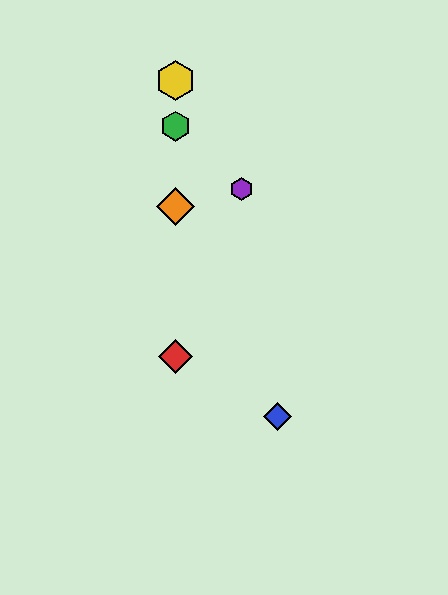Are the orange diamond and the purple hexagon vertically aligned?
No, the orange diamond is at x≈176 and the purple hexagon is at x≈242.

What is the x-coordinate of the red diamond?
The red diamond is at x≈176.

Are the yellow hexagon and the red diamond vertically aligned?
Yes, both are at x≈176.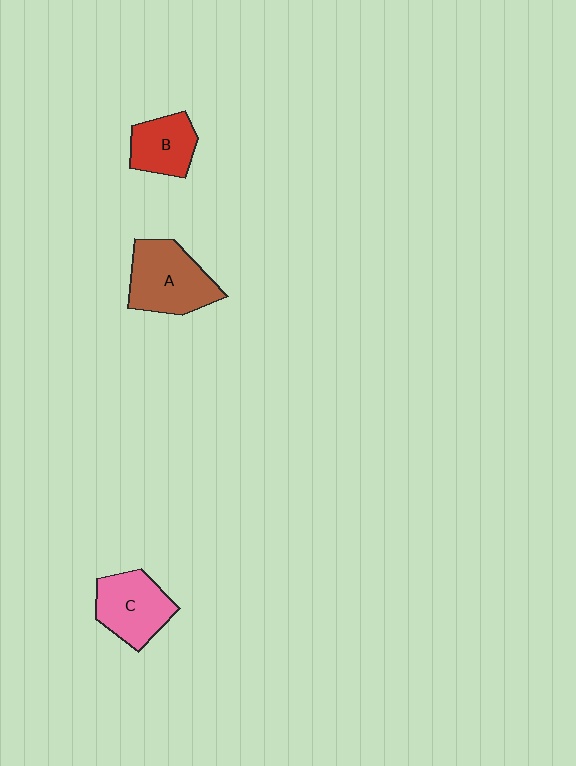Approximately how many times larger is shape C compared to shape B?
Approximately 1.3 times.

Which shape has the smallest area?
Shape B (red).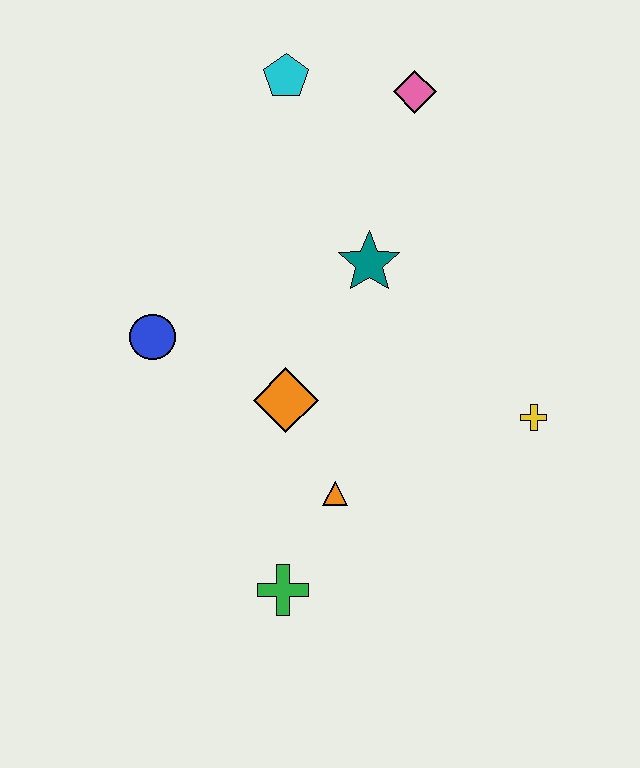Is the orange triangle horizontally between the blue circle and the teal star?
Yes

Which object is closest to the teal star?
The orange diamond is closest to the teal star.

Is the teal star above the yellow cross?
Yes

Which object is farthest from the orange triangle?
The cyan pentagon is farthest from the orange triangle.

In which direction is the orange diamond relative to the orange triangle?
The orange diamond is above the orange triangle.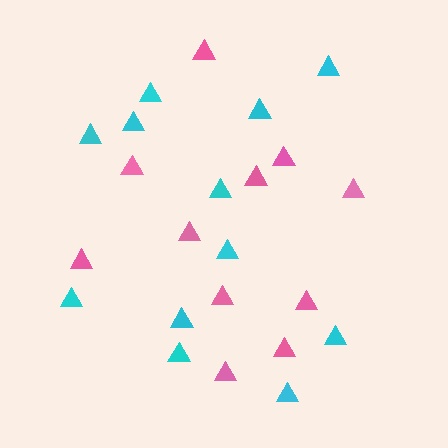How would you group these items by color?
There are 2 groups: one group of cyan triangles (12) and one group of pink triangles (11).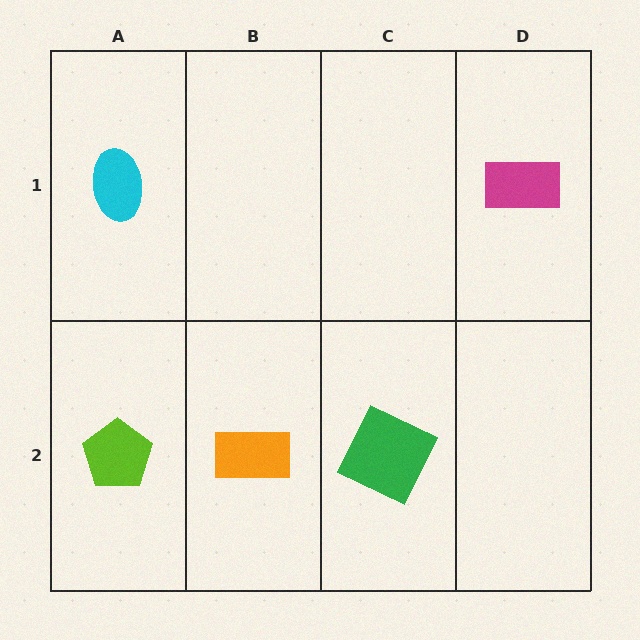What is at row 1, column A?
A cyan ellipse.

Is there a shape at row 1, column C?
No, that cell is empty.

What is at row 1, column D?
A magenta rectangle.